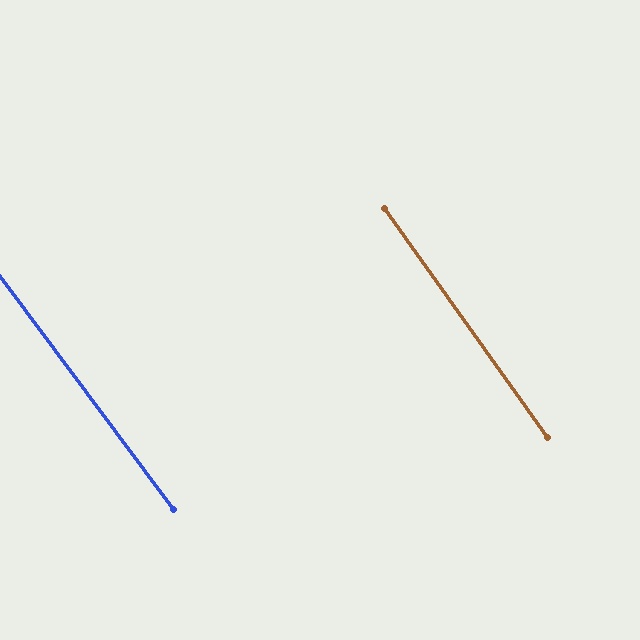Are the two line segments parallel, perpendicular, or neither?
Parallel — their directions differ by only 1.3°.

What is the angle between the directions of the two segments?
Approximately 1 degree.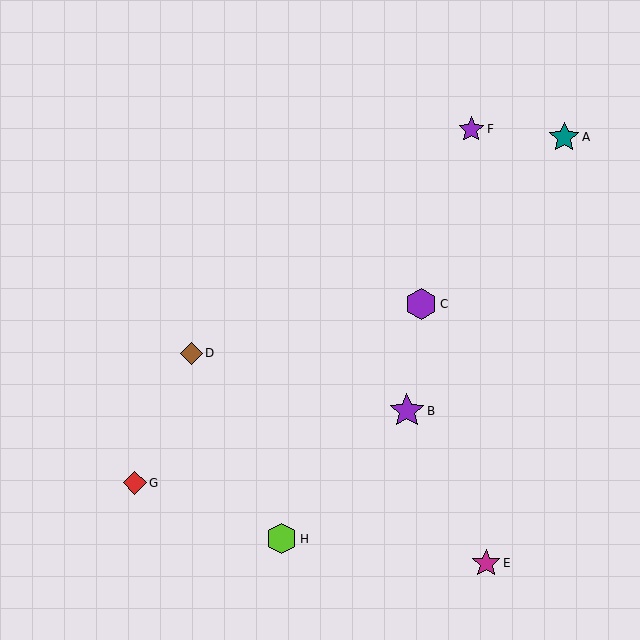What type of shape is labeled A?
Shape A is a teal star.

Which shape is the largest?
The purple star (labeled B) is the largest.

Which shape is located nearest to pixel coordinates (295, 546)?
The lime hexagon (labeled H) at (282, 539) is nearest to that location.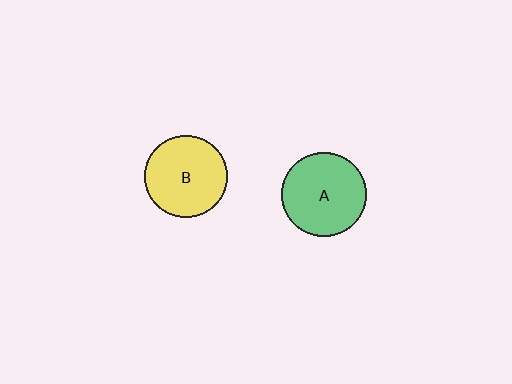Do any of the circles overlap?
No, none of the circles overlap.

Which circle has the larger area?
Circle A (green).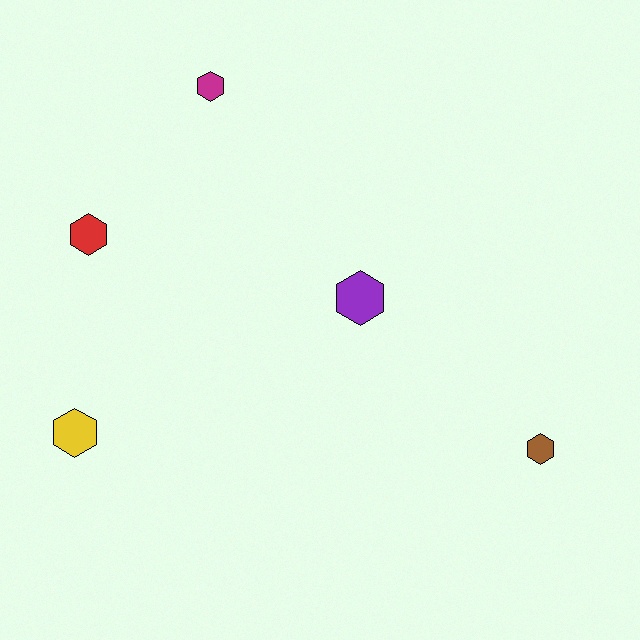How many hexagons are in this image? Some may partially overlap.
There are 5 hexagons.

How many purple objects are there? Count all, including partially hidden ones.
There is 1 purple object.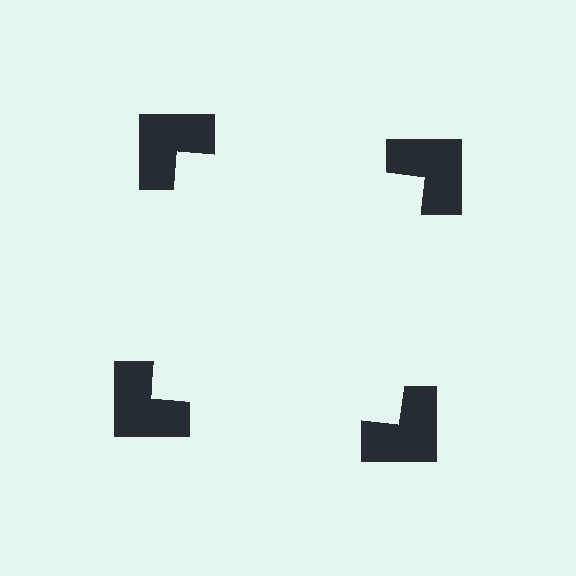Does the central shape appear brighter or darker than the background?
It typically appears slightly brighter than the background, even though no actual brightness change is drawn.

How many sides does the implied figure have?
4 sides.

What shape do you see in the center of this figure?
An illusory square — its edges are inferred from the aligned wedge cuts in the notched squares, not physically drawn.